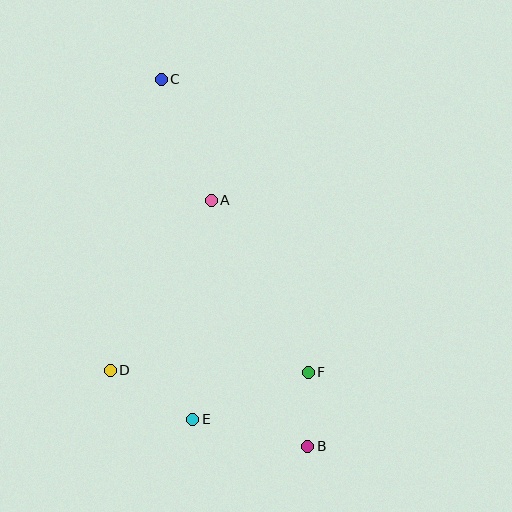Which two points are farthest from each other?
Points B and C are farthest from each other.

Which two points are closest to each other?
Points B and F are closest to each other.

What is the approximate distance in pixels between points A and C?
The distance between A and C is approximately 131 pixels.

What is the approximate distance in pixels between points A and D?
The distance between A and D is approximately 198 pixels.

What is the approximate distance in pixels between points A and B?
The distance between A and B is approximately 264 pixels.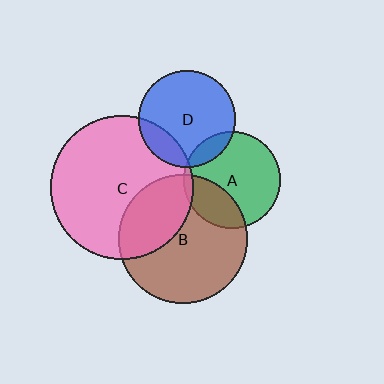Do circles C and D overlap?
Yes.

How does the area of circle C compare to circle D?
Approximately 2.2 times.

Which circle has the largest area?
Circle C (pink).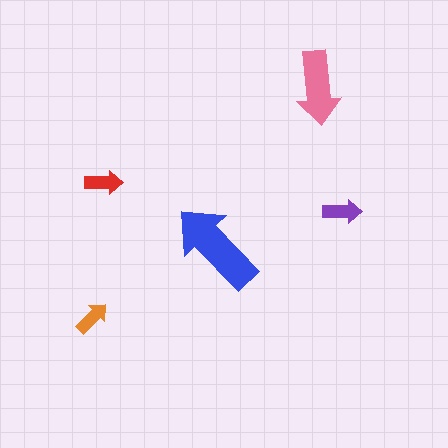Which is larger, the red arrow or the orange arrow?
The red one.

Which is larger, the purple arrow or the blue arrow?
The blue one.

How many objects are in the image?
There are 5 objects in the image.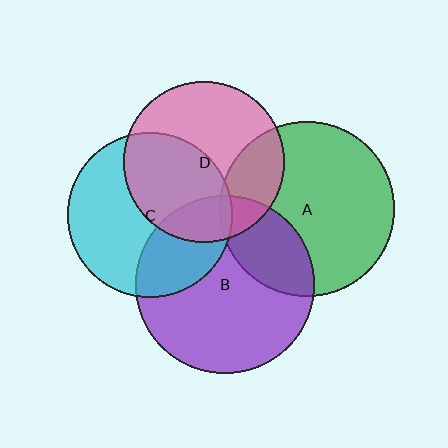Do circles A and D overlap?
Yes.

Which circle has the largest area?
Circle B (purple).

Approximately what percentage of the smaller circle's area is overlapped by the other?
Approximately 25%.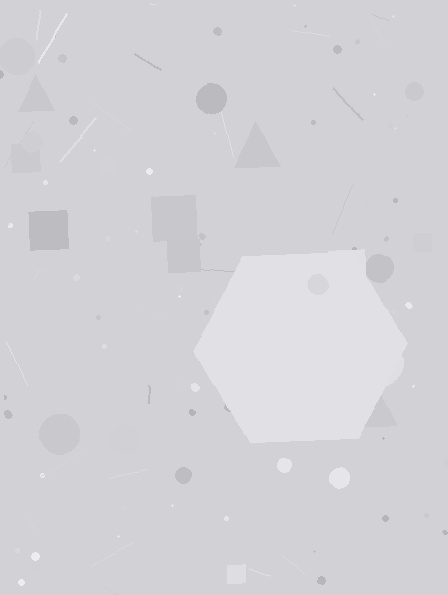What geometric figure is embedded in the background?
A hexagon is embedded in the background.